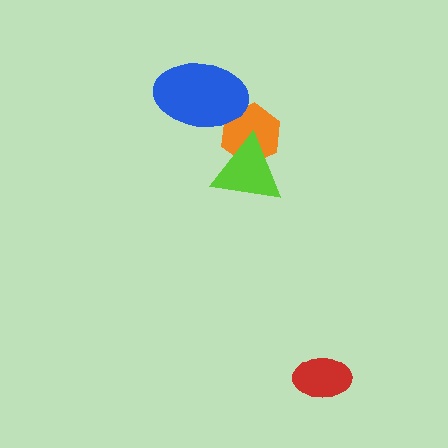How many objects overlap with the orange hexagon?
2 objects overlap with the orange hexagon.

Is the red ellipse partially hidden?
No, no other shape covers it.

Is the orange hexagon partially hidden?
Yes, it is partially covered by another shape.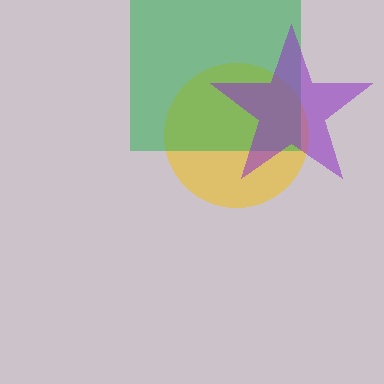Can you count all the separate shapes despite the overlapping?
Yes, there are 3 separate shapes.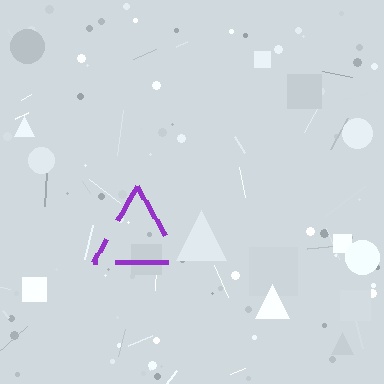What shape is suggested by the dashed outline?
The dashed outline suggests a triangle.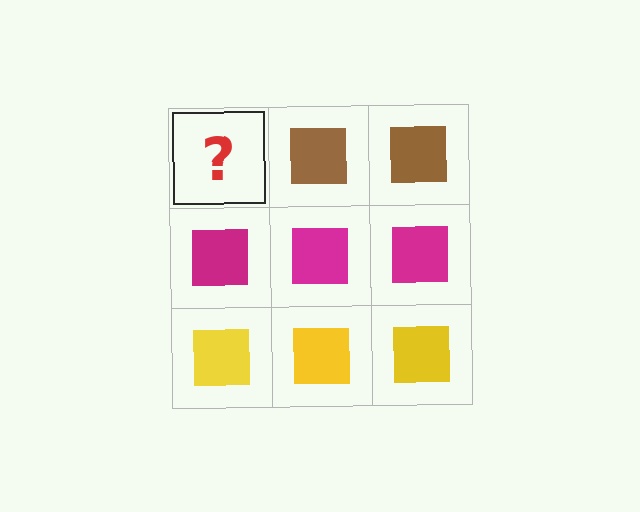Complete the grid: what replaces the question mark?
The question mark should be replaced with a brown square.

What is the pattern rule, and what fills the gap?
The rule is that each row has a consistent color. The gap should be filled with a brown square.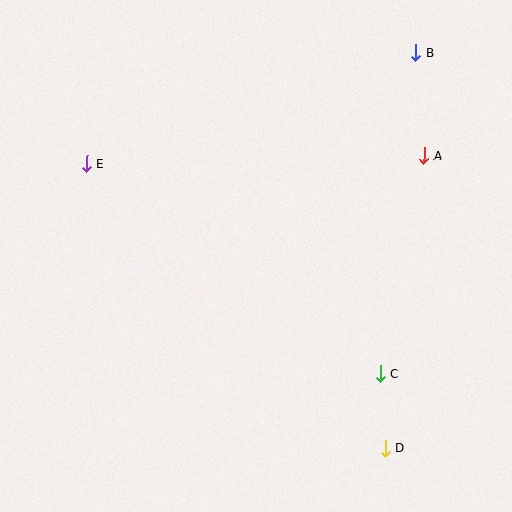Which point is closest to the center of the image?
Point C at (380, 374) is closest to the center.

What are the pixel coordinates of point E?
Point E is at (87, 164).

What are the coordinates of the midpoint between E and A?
The midpoint between E and A is at (255, 159).